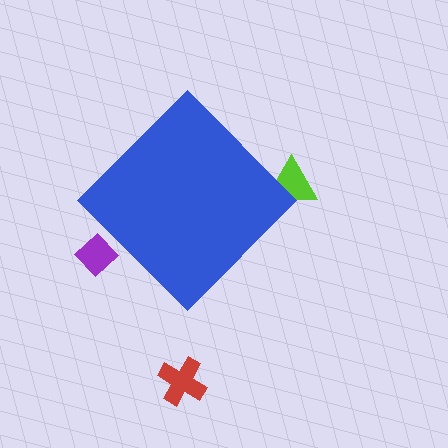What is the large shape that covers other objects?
A blue diamond.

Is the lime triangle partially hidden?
Yes, the lime triangle is partially hidden behind the blue diamond.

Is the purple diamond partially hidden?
Yes, the purple diamond is partially hidden behind the blue diamond.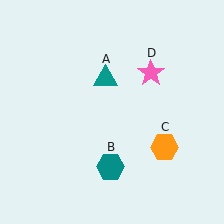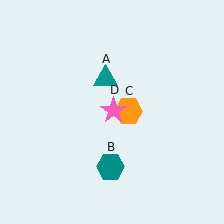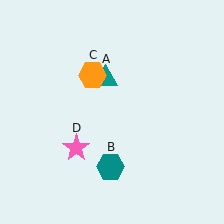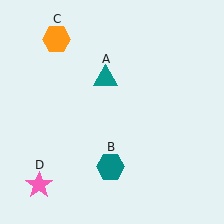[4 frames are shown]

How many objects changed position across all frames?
2 objects changed position: orange hexagon (object C), pink star (object D).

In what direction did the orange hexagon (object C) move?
The orange hexagon (object C) moved up and to the left.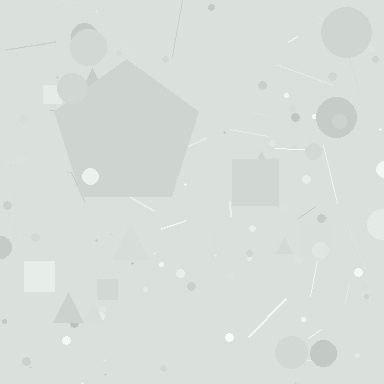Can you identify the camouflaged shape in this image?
The camouflaged shape is a pentagon.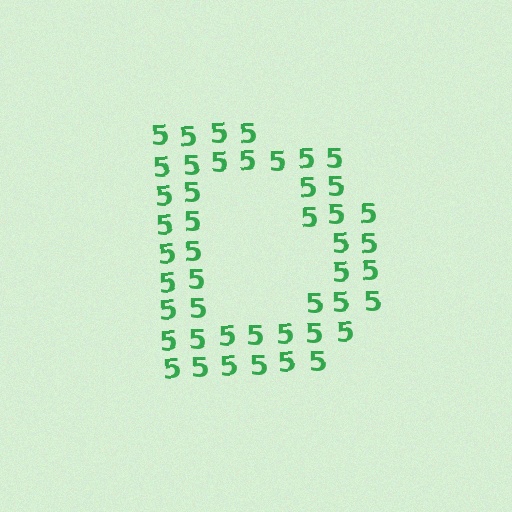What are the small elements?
The small elements are digit 5's.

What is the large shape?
The large shape is the letter D.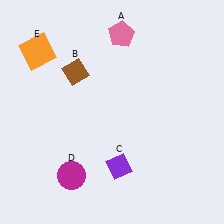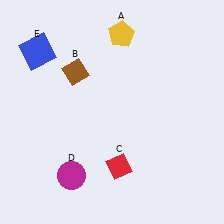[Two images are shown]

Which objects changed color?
A changed from pink to yellow. C changed from purple to red. E changed from orange to blue.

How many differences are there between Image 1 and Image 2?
There are 3 differences between the two images.